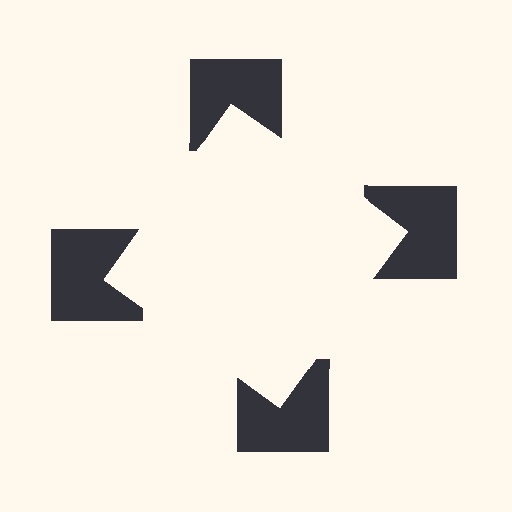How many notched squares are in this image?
There are 4 — one at each vertex of the illusory square.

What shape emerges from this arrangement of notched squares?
An illusory square — its edges are inferred from the aligned wedge cuts in the notched squares, not physically drawn.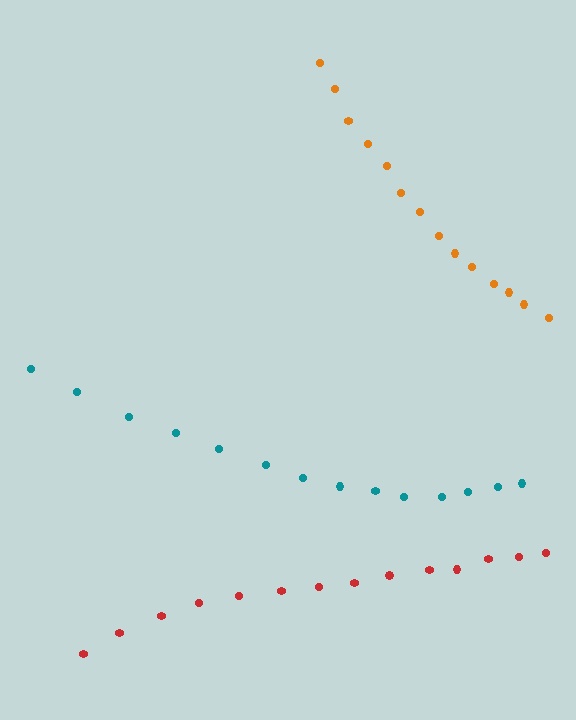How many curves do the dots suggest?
There are 3 distinct paths.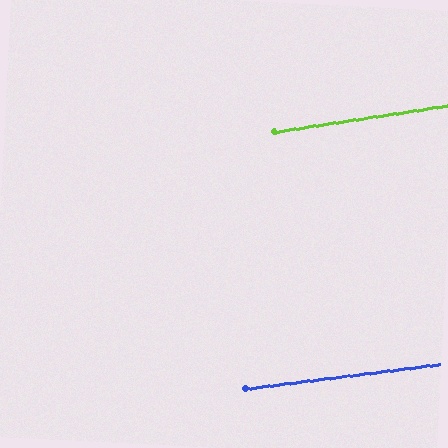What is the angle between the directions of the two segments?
Approximately 2 degrees.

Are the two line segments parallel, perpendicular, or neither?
Parallel — their directions differ by only 1.6°.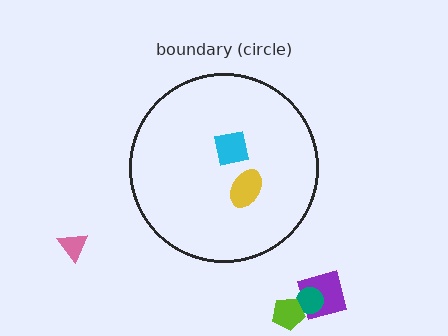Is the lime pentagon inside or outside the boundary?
Outside.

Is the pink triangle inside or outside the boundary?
Outside.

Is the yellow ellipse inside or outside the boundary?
Inside.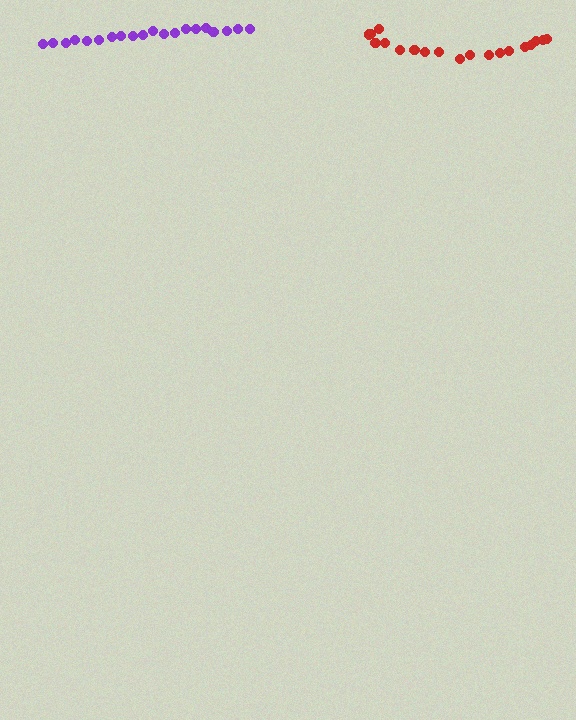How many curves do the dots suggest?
There are 2 distinct paths.